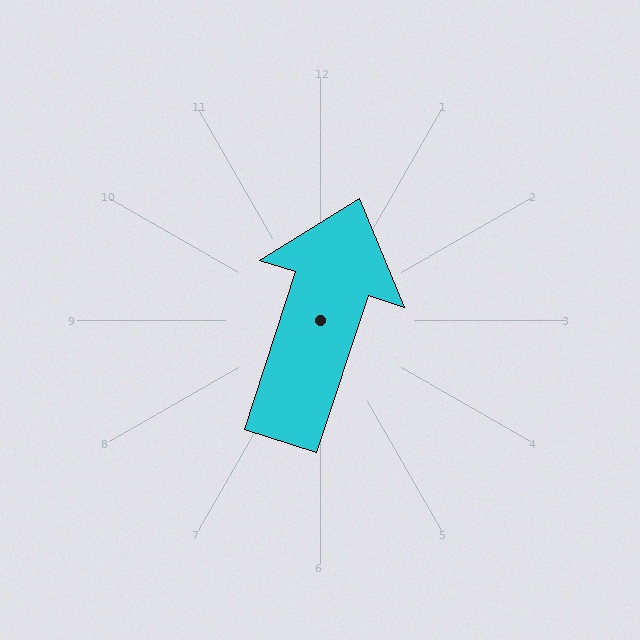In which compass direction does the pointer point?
North.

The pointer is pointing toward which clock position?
Roughly 1 o'clock.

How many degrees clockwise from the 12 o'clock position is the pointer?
Approximately 18 degrees.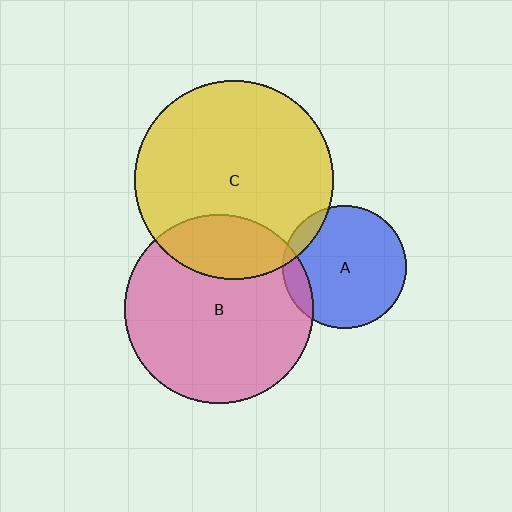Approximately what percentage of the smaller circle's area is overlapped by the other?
Approximately 10%.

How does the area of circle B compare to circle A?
Approximately 2.3 times.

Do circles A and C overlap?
Yes.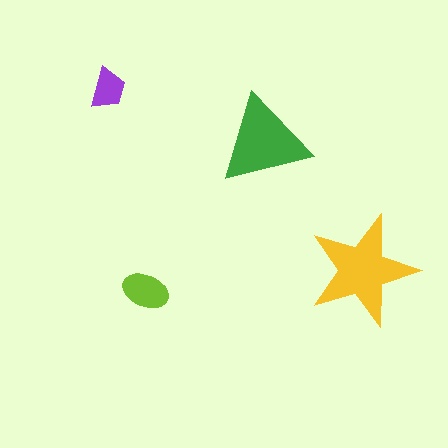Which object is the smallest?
The purple trapezoid.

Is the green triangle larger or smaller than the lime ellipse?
Larger.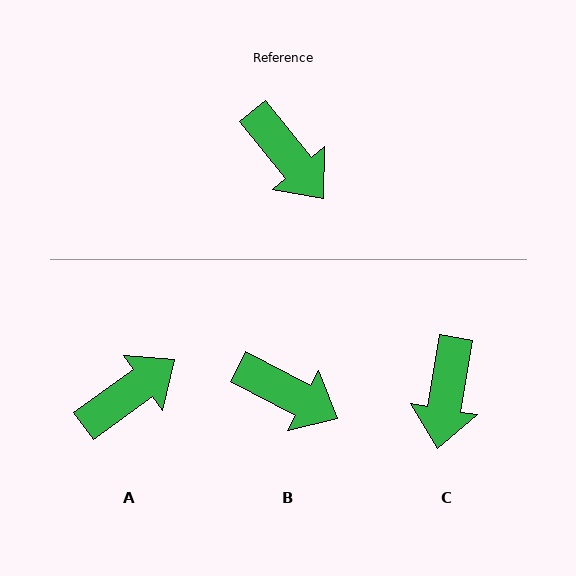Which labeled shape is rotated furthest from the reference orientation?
A, about 87 degrees away.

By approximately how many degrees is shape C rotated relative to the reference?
Approximately 48 degrees clockwise.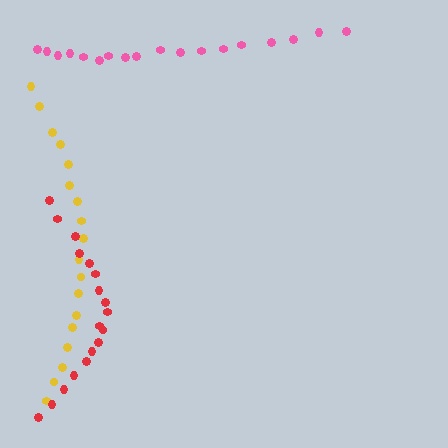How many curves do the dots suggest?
There are 3 distinct paths.